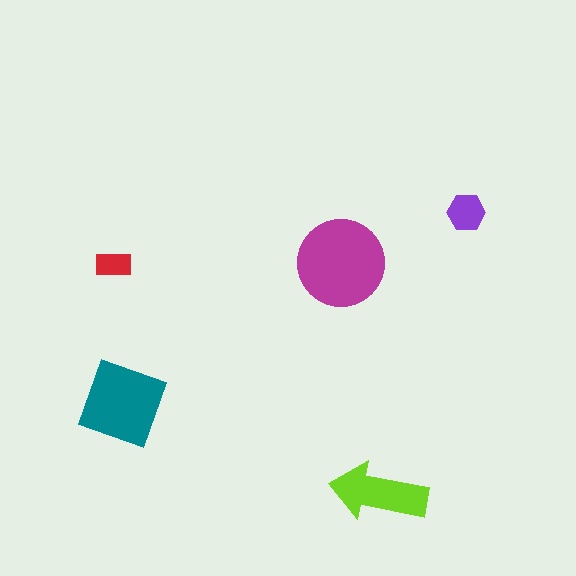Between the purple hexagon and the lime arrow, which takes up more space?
The lime arrow.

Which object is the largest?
The magenta circle.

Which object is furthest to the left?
The red rectangle is leftmost.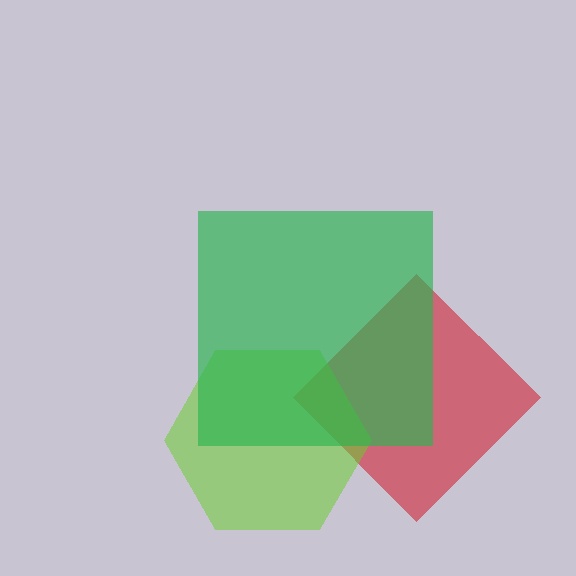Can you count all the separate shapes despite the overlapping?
Yes, there are 3 separate shapes.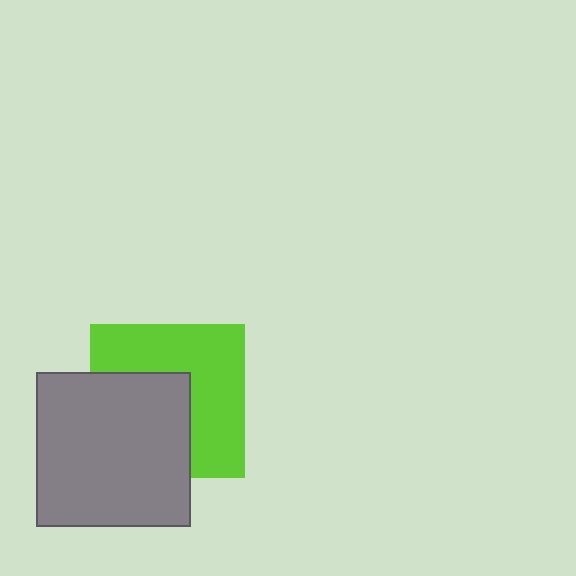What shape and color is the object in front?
The object in front is a gray square.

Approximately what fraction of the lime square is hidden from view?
Roughly 45% of the lime square is hidden behind the gray square.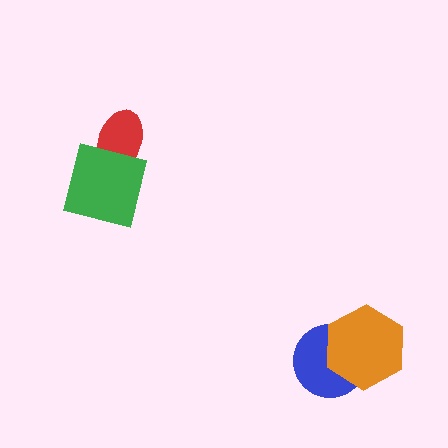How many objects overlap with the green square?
1 object overlaps with the green square.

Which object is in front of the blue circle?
The orange hexagon is in front of the blue circle.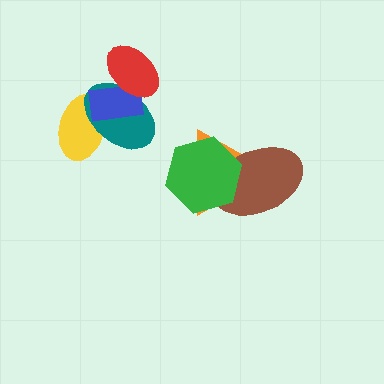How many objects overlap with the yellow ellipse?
2 objects overlap with the yellow ellipse.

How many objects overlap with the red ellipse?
2 objects overlap with the red ellipse.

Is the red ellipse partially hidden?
No, no other shape covers it.